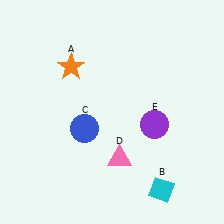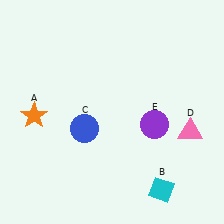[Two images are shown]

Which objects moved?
The objects that moved are: the orange star (A), the pink triangle (D).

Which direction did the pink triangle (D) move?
The pink triangle (D) moved right.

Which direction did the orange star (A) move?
The orange star (A) moved down.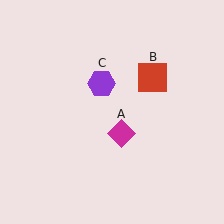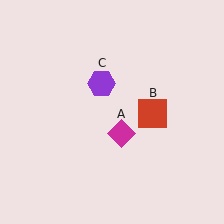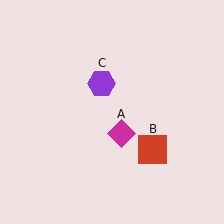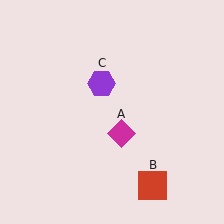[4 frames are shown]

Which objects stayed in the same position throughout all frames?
Magenta diamond (object A) and purple hexagon (object C) remained stationary.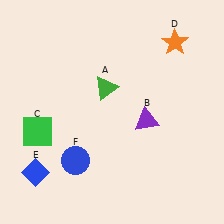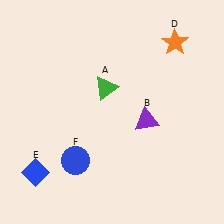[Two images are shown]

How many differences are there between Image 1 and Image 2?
There is 1 difference between the two images.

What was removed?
The green square (C) was removed in Image 2.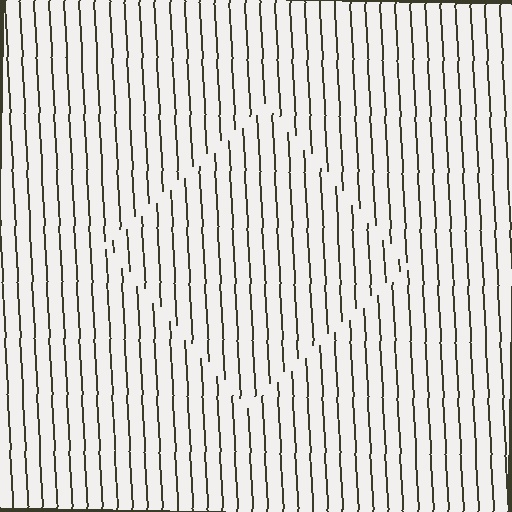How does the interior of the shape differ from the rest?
The interior of the shape contains the same grating, shifted by half a period — the contour is defined by the phase discontinuity where line-ends from the inner and outer gratings abut.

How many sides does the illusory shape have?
4 sides — the line-ends trace a square.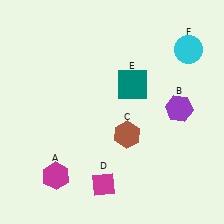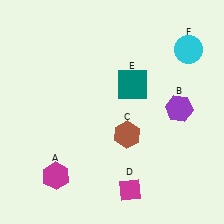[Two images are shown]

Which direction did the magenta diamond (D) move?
The magenta diamond (D) moved right.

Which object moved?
The magenta diamond (D) moved right.